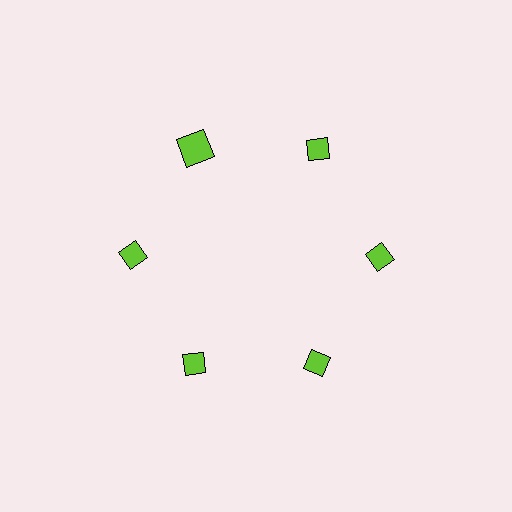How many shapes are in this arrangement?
There are 6 shapes arranged in a ring pattern.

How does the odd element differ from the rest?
It has a different shape: square instead of diamond.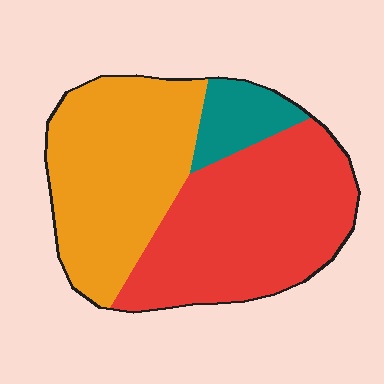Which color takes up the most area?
Red, at roughly 50%.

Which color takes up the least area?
Teal, at roughly 10%.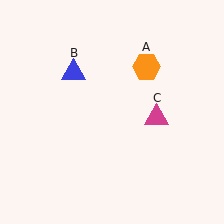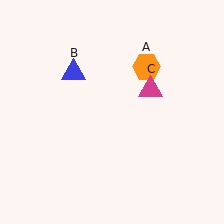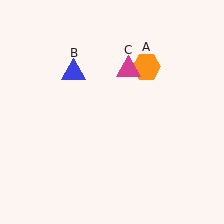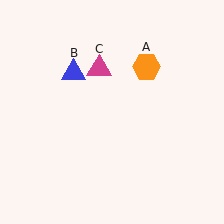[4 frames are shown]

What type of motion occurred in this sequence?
The magenta triangle (object C) rotated counterclockwise around the center of the scene.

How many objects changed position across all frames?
1 object changed position: magenta triangle (object C).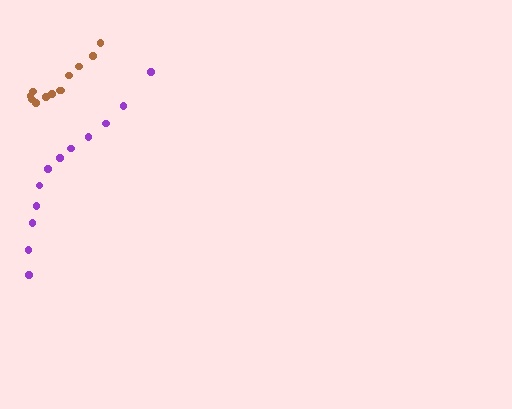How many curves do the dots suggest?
There are 2 distinct paths.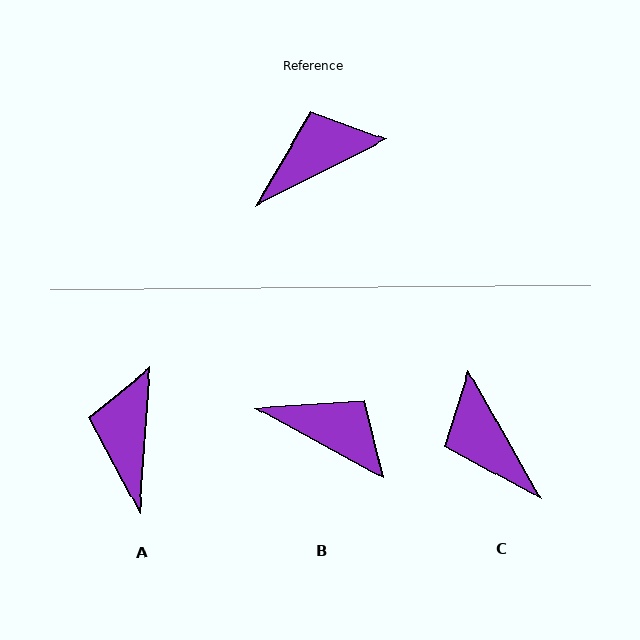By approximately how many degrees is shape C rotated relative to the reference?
Approximately 92 degrees counter-clockwise.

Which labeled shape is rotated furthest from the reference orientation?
C, about 92 degrees away.